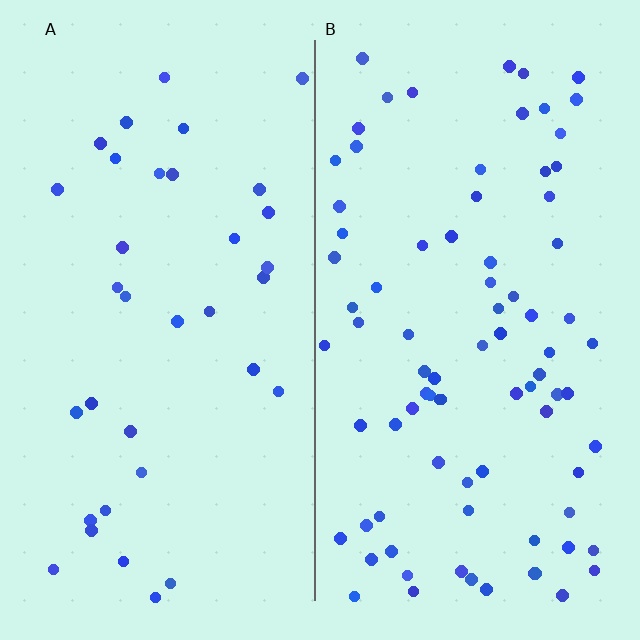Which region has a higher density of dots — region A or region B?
B (the right).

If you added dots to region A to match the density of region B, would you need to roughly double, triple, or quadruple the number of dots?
Approximately double.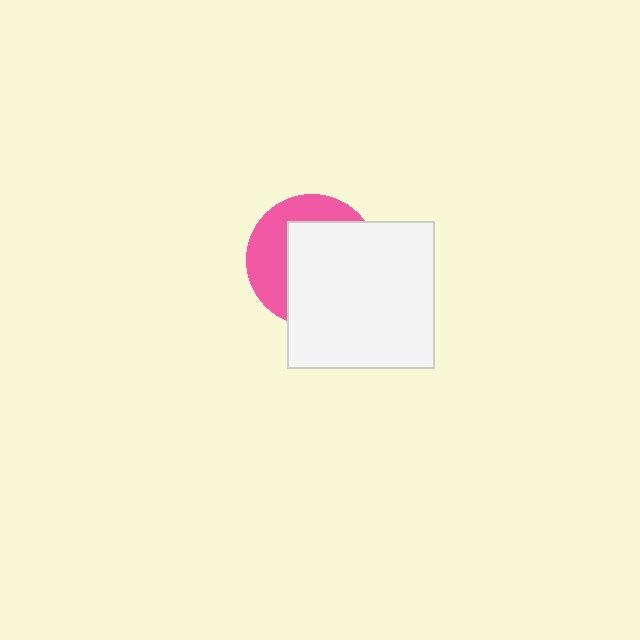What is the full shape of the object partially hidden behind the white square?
The partially hidden object is a pink circle.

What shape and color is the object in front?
The object in front is a white square.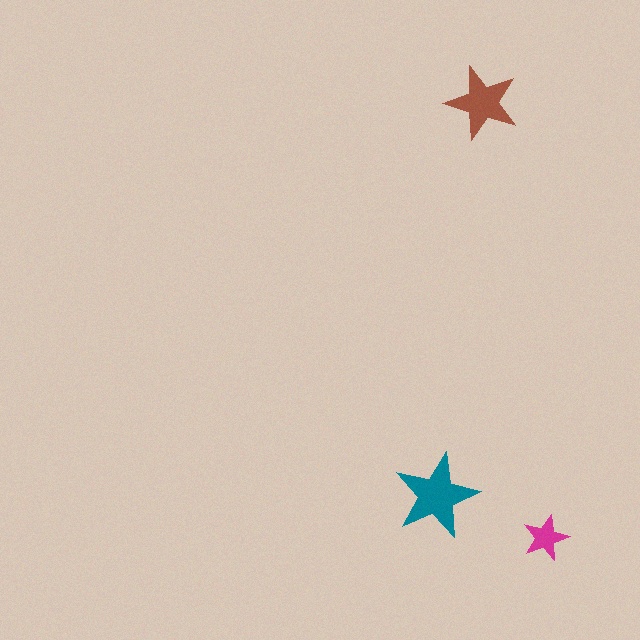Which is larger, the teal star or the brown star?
The teal one.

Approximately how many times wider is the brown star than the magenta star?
About 1.5 times wider.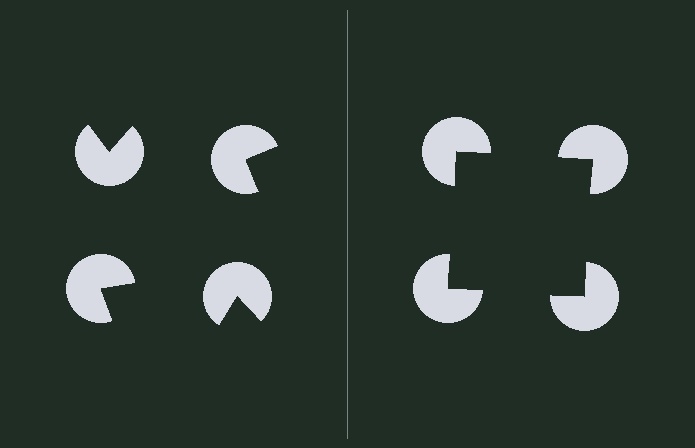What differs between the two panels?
The pac-man discs are positioned identically on both sides; only the wedge orientations differ. On the right they align to a square; on the left they are misaligned.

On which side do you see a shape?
An illusory square appears on the right side. On the left side the wedge cuts are rotated, so no coherent shape forms.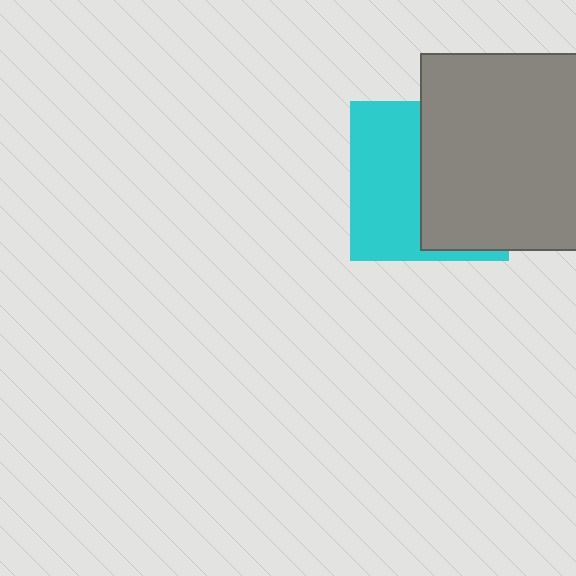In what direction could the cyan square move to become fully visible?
The cyan square could move left. That would shift it out from behind the gray rectangle entirely.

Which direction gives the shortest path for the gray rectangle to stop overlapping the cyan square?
Moving right gives the shortest separation.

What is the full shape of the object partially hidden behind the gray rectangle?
The partially hidden object is a cyan square.